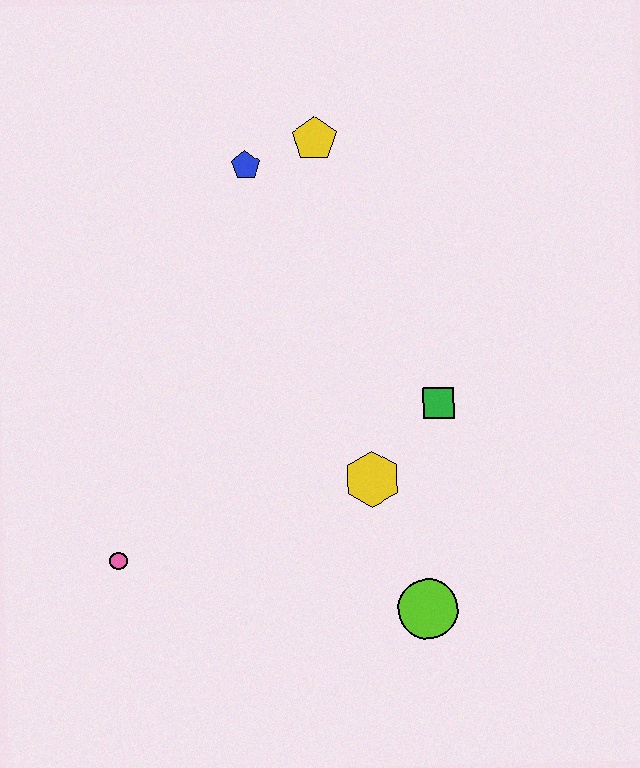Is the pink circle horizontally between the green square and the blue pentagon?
No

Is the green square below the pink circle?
No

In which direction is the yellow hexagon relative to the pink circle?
The yellow hexagon is to the right of the pink circle.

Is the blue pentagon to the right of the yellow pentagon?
No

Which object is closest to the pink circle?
The yellow hexagon is closest to the pink circle.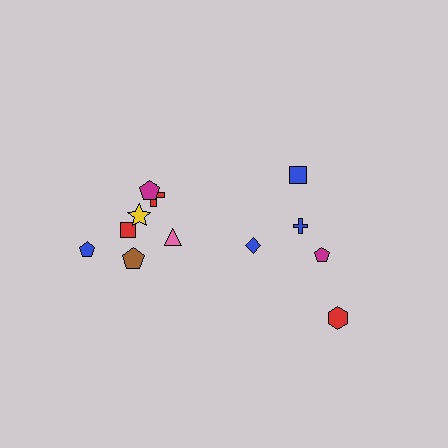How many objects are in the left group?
There are 7 objects.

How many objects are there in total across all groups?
There are 12 objects.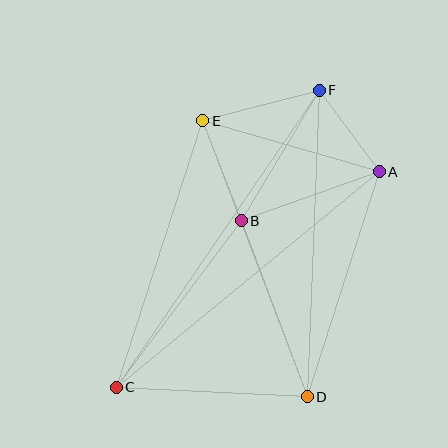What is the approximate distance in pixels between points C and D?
The distance between C and D is approximately 191 pixels.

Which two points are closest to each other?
Points A and F are closest to each other.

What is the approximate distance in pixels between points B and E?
The distance between B and E is approximately 107 pixels.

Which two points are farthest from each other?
Points C and F are farthest from each other.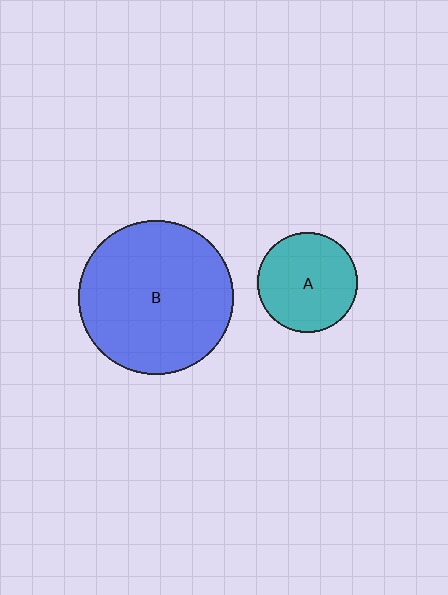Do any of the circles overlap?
No, none of the circles overlap.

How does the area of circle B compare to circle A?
Approximately 2.4 times.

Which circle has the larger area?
Circle B (blue).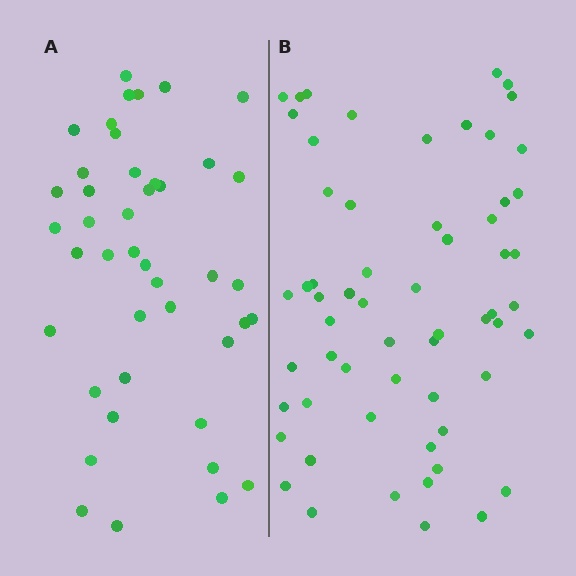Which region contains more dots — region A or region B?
Region B (the right region) has more dots.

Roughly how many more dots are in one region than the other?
Region B has approximately 15 more dots than region A.